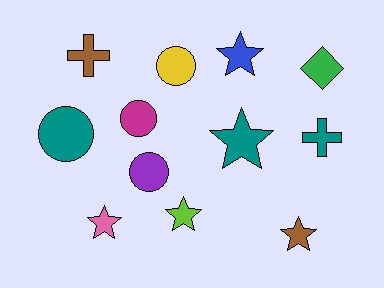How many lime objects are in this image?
There is 1 lime object.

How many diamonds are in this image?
There is 1 diamond.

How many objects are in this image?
There are 12 objects.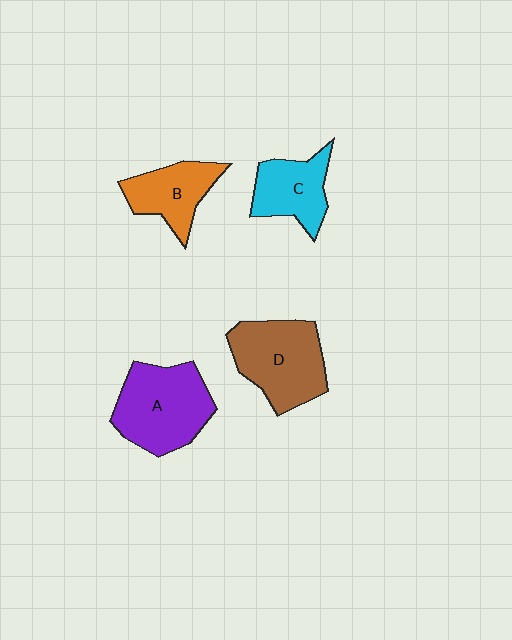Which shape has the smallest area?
Shape B (orange).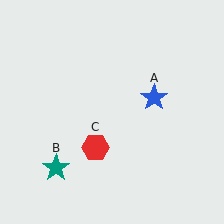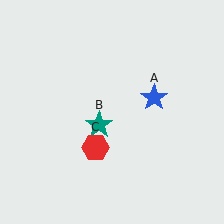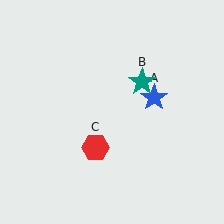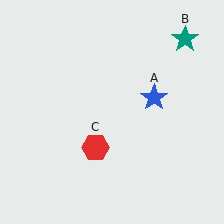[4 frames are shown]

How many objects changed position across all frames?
1 object changed position: teal star (object B).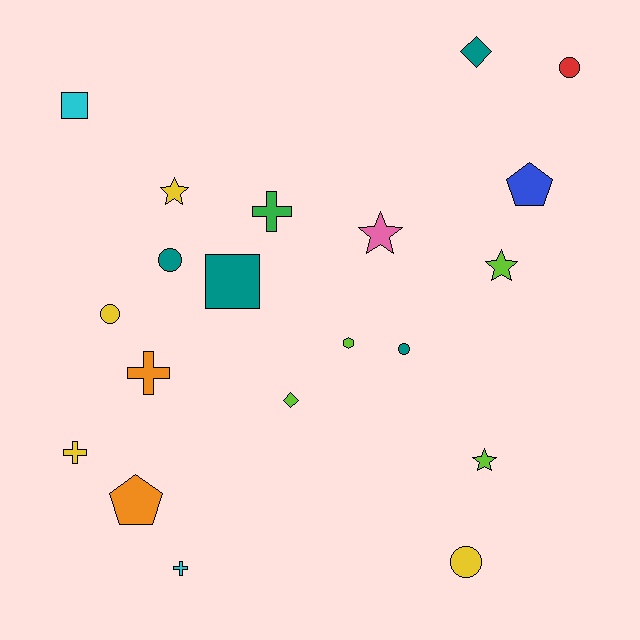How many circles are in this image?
There are 5 circles.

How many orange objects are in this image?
There are 2 orange objects.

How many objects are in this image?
There are 20 objects.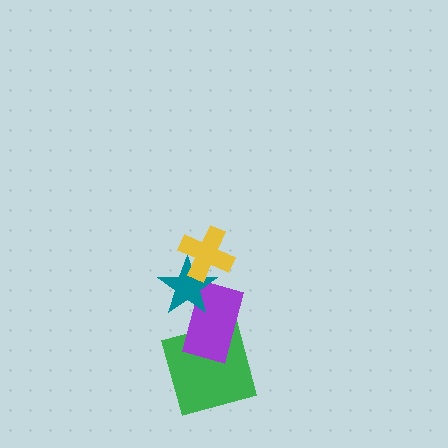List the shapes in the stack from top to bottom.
From top to bottom: the yellow cross, the teal star, the purple rectangle, the green square.